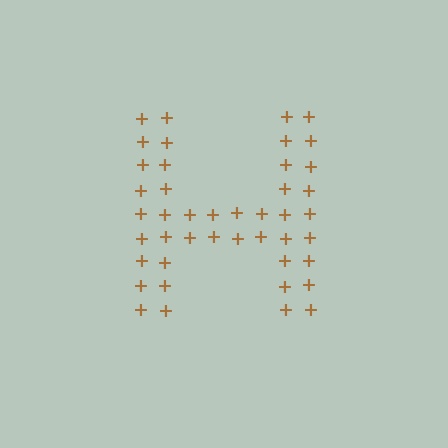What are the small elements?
The small elements are plus signs.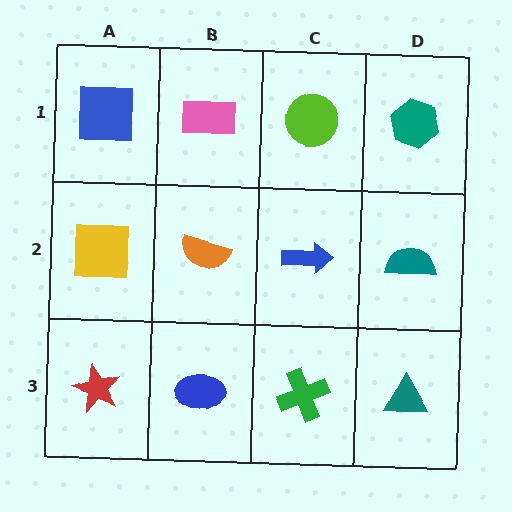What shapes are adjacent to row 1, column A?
A yellow square (row 2, column A), a pink rectangle (row 1, column B).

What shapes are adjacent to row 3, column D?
A teal semicircle (row 2, column D), a green cross (row 3, column C).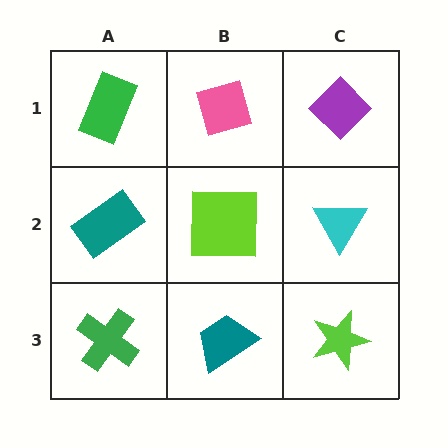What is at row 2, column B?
A lime square.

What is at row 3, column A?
A green cross.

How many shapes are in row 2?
3 shapes.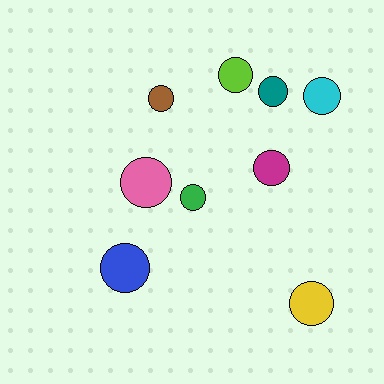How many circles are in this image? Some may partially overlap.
There are 9 circles.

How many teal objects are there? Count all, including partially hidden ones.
There is 1 teal object.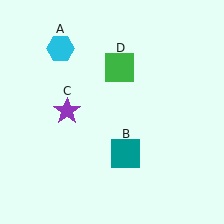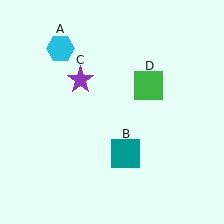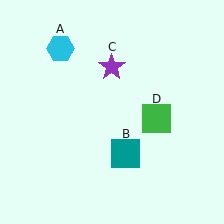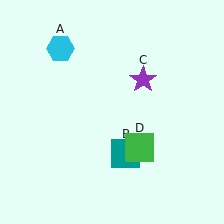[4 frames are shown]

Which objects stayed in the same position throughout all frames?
Cyan hexagon (object A) and teal square (object B) remained stationary.